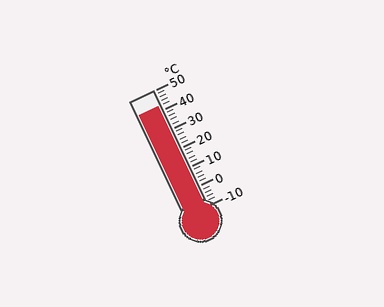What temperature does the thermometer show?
The thermometer shows approximately 42°C.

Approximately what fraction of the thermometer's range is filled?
The thermometer is filled to approximately 85% of its range.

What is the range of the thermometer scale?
The thermometer scale ranges from -10°C to 50°C.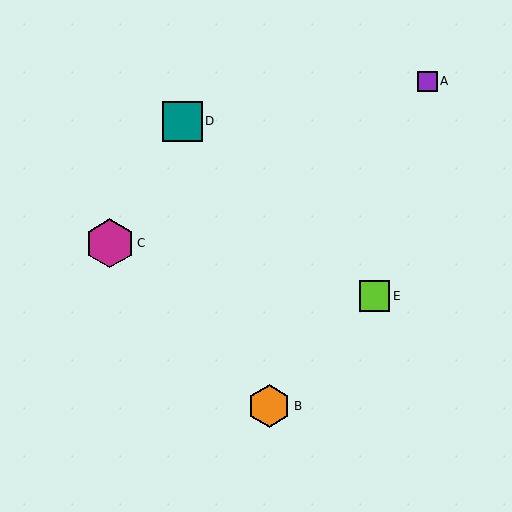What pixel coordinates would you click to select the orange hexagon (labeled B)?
Click at (269, 406) to select the orange hexagon B.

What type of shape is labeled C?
Shape C is a magenta hexagon.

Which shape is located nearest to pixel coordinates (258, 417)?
The orange hexagon (labeled B) at (269, 406) is nearest to that location.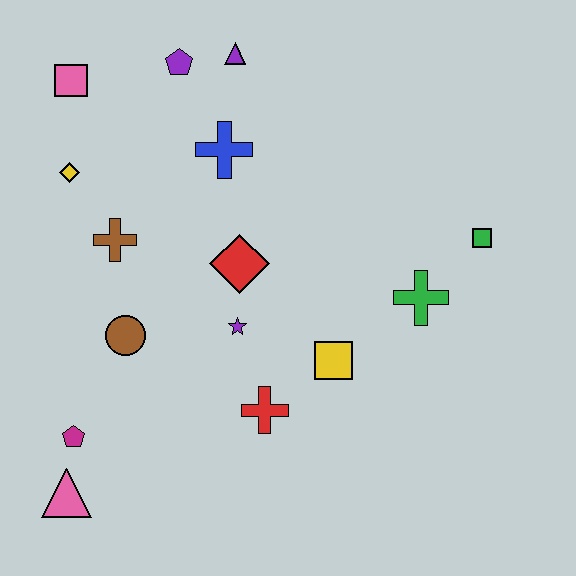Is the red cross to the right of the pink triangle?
Yes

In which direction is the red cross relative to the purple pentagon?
The red cross is below the purple pentagon.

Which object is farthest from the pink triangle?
The green square is farthest from the pink triangle.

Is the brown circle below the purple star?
Yes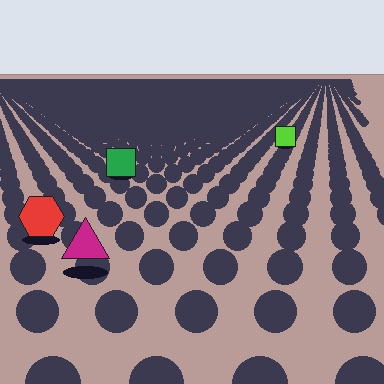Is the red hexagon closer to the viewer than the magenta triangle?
No. The magenta triangle is closer — you can tell from the texture gradient: the ground texture is coarser near it.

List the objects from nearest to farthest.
From nearest to farthest: the magenta triangle, the red hexagon, the green square, the lime square.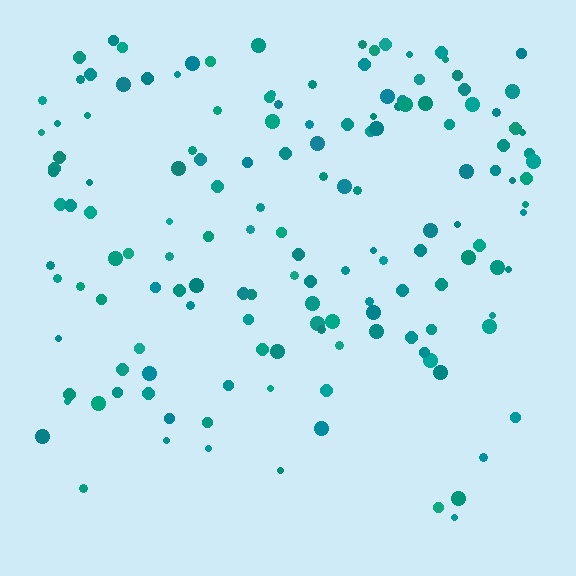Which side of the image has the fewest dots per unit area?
The bottom.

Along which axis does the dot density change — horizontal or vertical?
Vertical.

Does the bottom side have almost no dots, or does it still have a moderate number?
Still a moderate number, just noticeably fewer than the top.